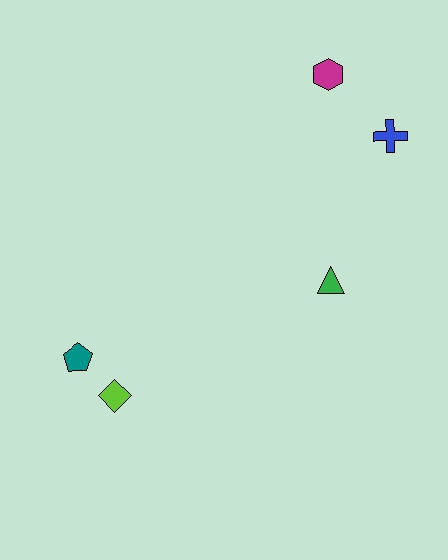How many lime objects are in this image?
There is 1 lime object.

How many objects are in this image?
There are 5 objects.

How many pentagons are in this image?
There is 1 pentagon.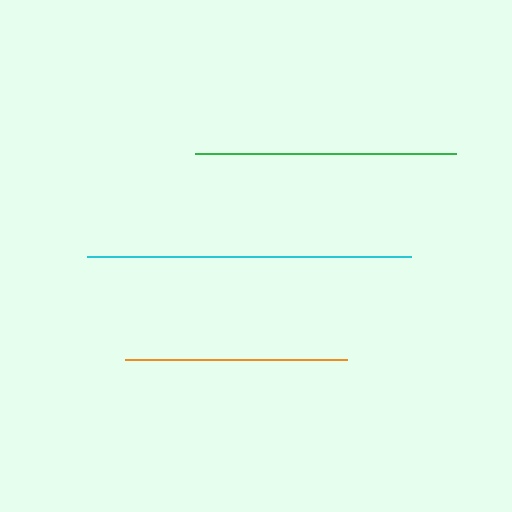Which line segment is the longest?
The cyan line is the longest at approximately 324 pixels.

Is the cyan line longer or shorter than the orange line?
The cyan line is longer than the orange line.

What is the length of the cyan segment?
The cyan segment is approximately 324 pixels long.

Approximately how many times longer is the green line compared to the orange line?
The green line is approximately 1.2 times the length of the orange line.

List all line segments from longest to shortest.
From longest to shortest: cyan, green, orange.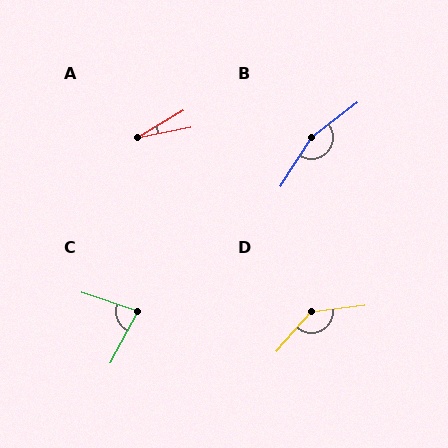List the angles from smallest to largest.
A (19°), C (79°), D (138°), B (160°).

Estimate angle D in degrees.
Approximately 138 degrees.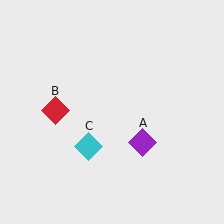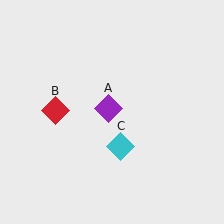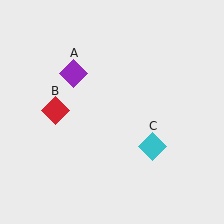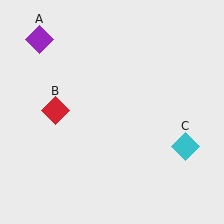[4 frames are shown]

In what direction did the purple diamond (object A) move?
The purple diamond (object A) moved up and to the left.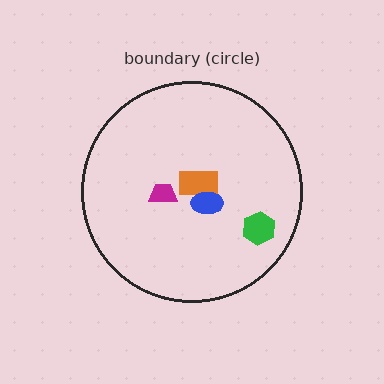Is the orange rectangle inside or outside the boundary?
Inside.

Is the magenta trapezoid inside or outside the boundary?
Inside.